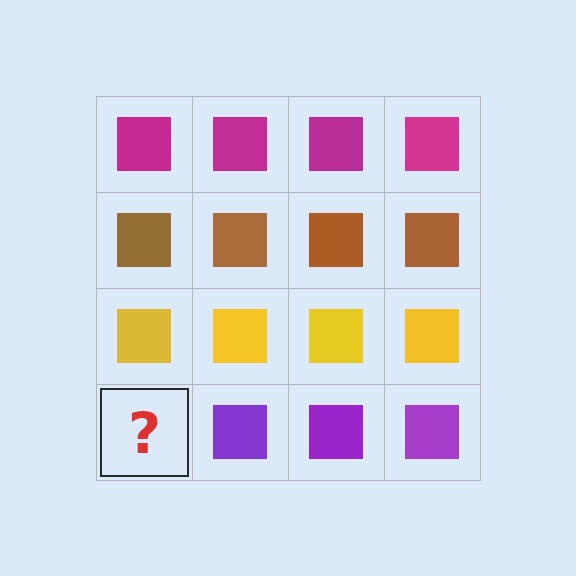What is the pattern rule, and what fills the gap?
The rule is that each row has a consistent color. The gap should be filled with a purple square.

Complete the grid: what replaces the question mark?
The question mark should be replaced with a purple square.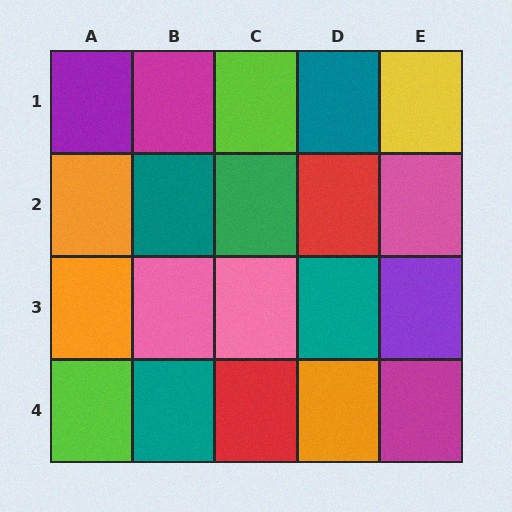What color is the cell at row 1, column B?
Magenta.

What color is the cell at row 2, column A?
Orange.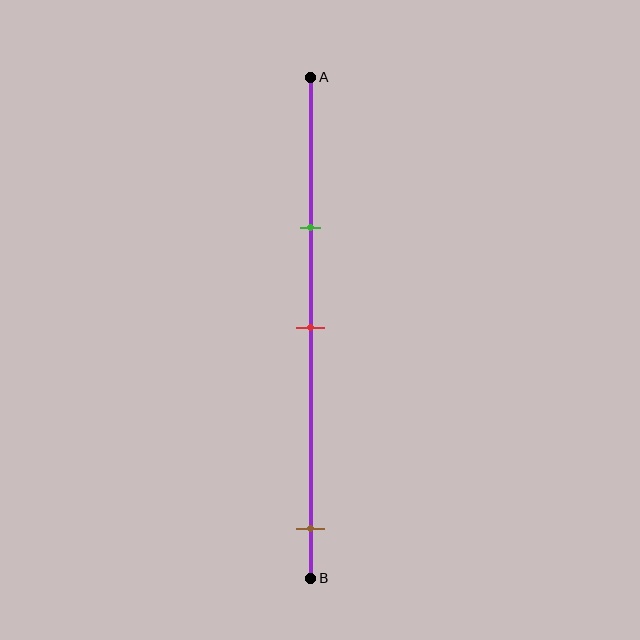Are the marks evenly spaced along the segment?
No, the marks are not evenly spaced.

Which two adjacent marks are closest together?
The green and red marks are the closest adjacent pair.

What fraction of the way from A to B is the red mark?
The red mark is approximately 50% (0.5) of the way from A to B.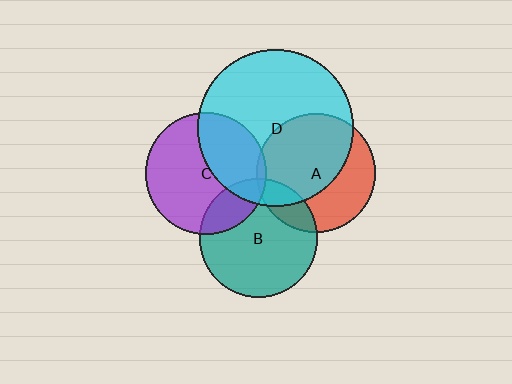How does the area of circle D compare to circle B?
Approximately 1.7 times.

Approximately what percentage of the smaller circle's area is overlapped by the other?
Approximately 20%.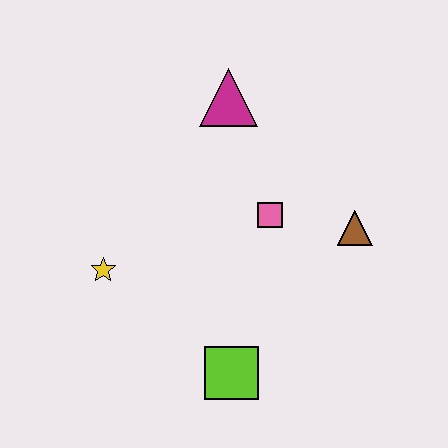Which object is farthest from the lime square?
The magenta triangle is farthest from the lime square.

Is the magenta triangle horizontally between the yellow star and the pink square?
Yes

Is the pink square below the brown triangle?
No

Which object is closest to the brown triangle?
The pink square is closest to the brown triangle.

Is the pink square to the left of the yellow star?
No